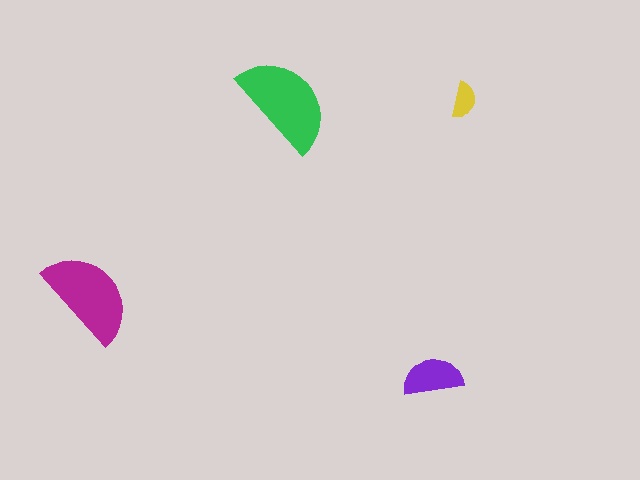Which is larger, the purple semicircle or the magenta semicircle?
The magenta one.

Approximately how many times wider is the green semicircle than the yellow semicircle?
About 3 times wider.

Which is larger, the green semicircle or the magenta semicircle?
The green one.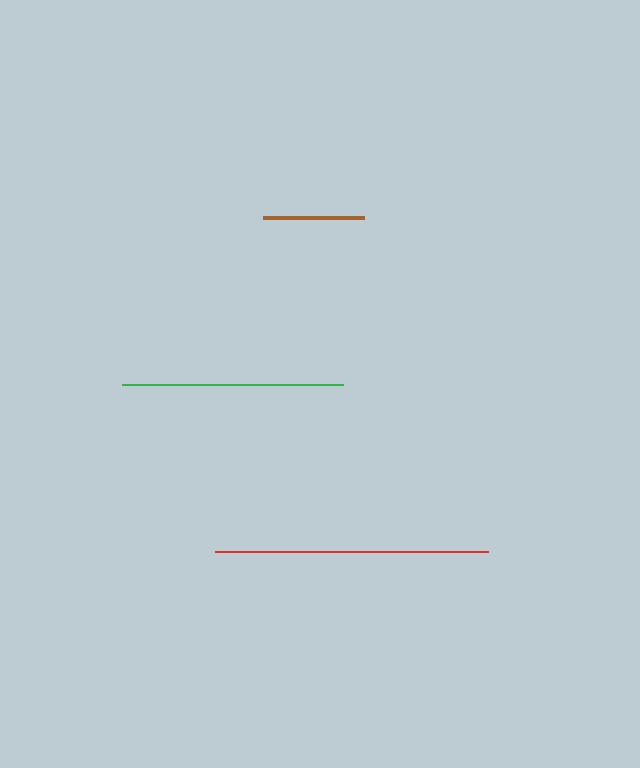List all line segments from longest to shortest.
From longest to shortest: red, green, brown.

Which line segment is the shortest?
The brown line is the shortest at approximately 100 pixels.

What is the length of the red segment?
The red segment is approximately 273 pixels long.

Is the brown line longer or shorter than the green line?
The green line is longer than the brown line.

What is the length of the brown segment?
The brown segment is approximately 100 pixels long.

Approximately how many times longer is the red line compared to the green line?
The red line is approximately 1.2 times the length of the green line.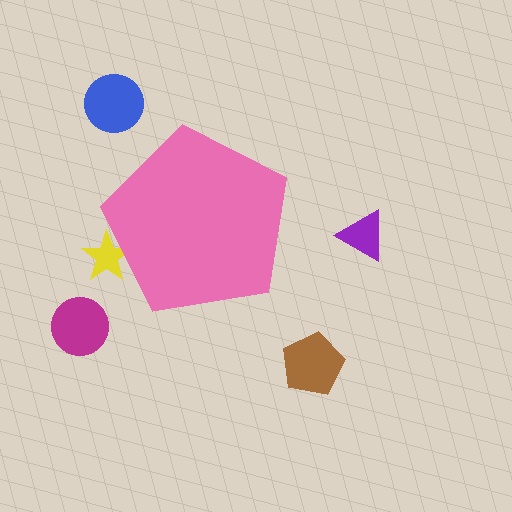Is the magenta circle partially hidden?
No, the magenta circle is fully visible.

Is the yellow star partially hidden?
Yes, the yellow star is partially hidden behind the pink pentagon.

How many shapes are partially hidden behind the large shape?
1 shape is partially hidden.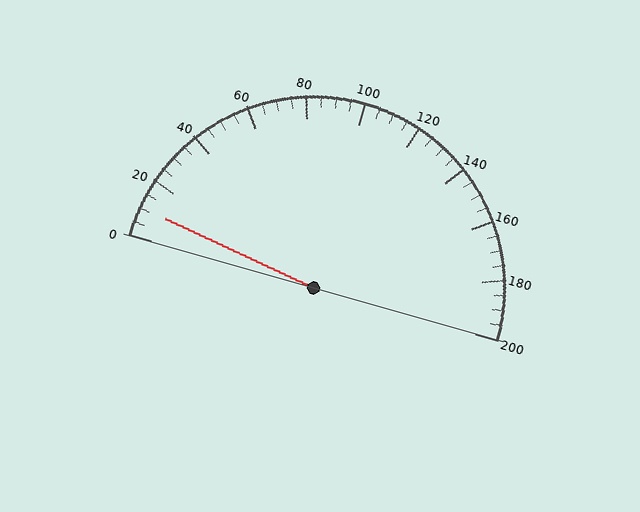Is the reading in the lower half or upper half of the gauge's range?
The reading is in the lower half of the range (0 to 200).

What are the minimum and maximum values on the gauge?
The gauge ranges from 0 to 200.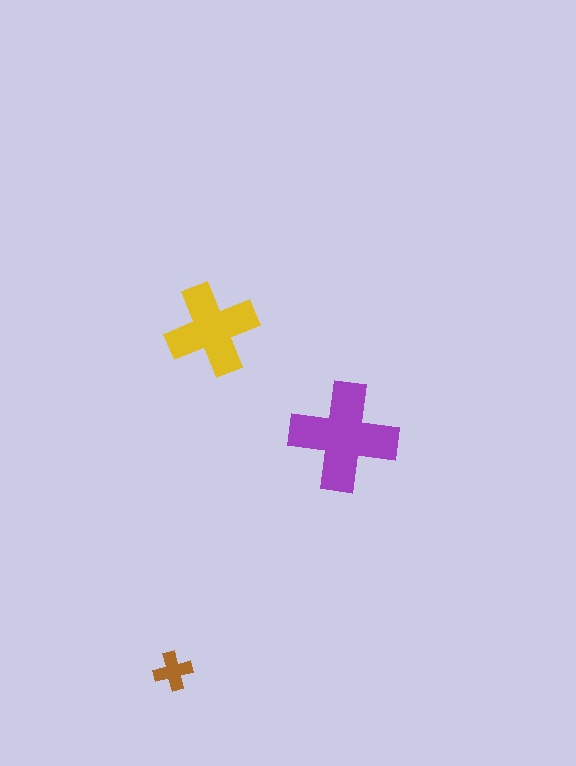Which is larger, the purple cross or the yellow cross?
The purple one.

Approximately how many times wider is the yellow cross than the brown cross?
About 2.5 times wider.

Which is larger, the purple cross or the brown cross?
The purple one.